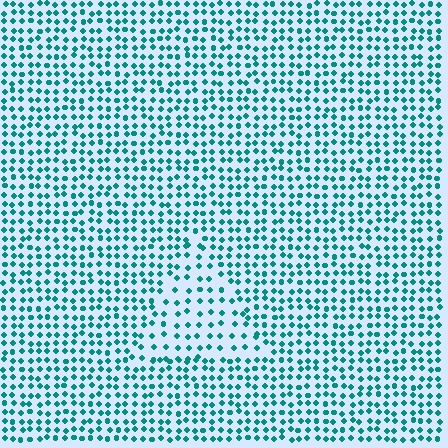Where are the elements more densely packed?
The elements are more densely packed outside the triangle boundary.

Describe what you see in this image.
The image contains small teal elements arranged at two different densities. A triangle-shaped region is visible where the elements are less densely packed than the surrounding area.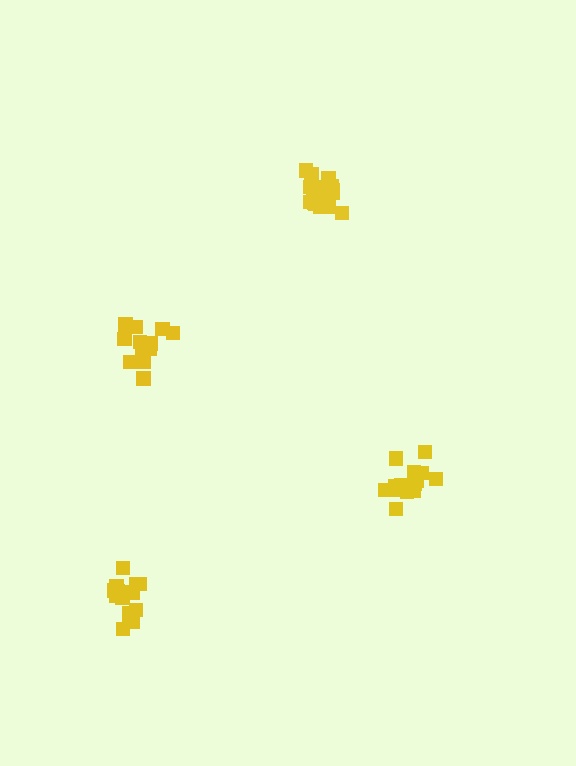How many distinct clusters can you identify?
There are 4 distinct clusters.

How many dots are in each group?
Group 1: 15 dots, Group 2: 12 dots, Group 3: 17 dots, Group 4: 16 dots (60 total).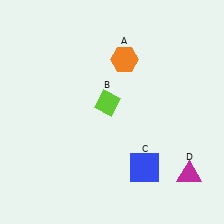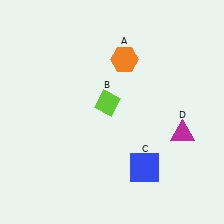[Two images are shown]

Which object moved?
The magenta triangle (D) moved up.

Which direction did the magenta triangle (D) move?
The magenta triangle (D) moved up.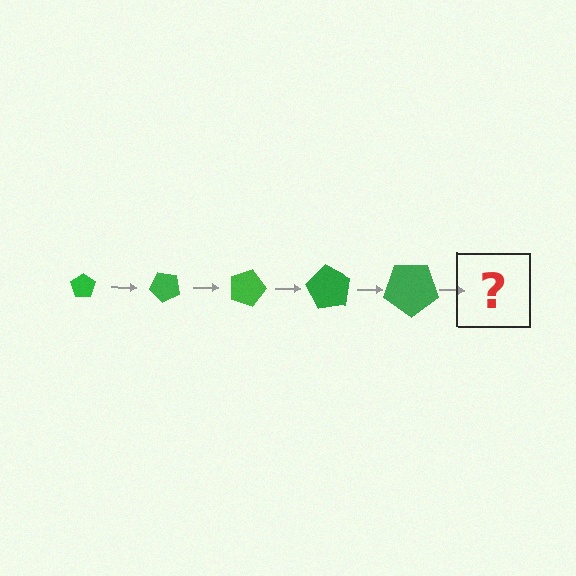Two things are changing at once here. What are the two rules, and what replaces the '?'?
The two rules are that the pentagon grows larger each step and it rotates 45 degrees each step. The '?' should be a pentagon, larger than the previous one and rotated 225 degrees from the start.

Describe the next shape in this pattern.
It should be a pentagon, larger than the previous one and rotated 225 degrees from the start.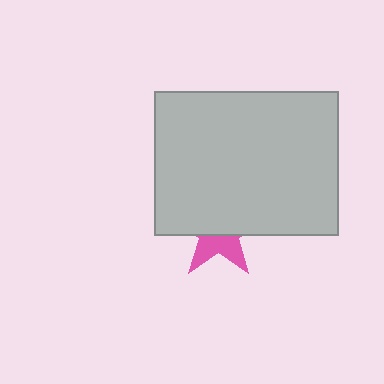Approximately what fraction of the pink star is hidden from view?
Roughly 60% of the pink star is hidden behind the light gray rectangle.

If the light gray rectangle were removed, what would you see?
You would see the complete pink star.